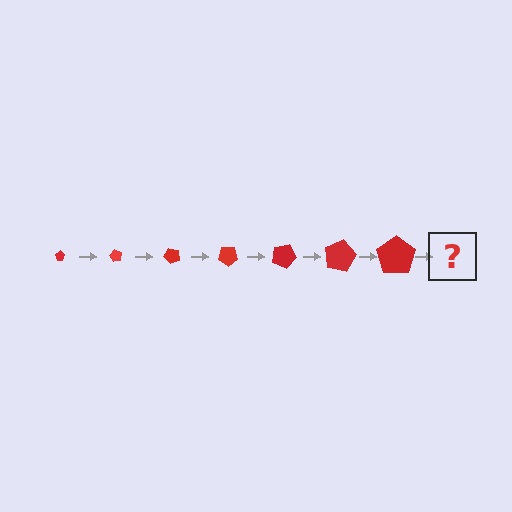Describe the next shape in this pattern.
It should be a pentagon, larger than the previous one and rotated 420 degrees from the start.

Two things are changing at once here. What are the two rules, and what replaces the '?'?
The two rules are that the pentagon grows larger each step and it rotates 60 degrees each step. The '?' should be a pentagon, larger than the previous one and rotated 420 degrees from the start.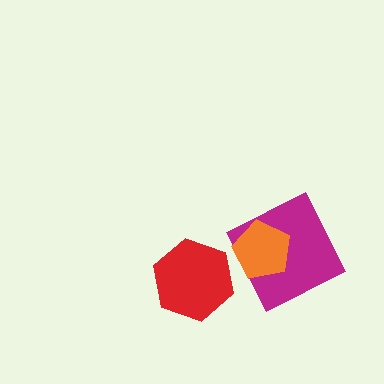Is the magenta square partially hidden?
Yes, it is partially covered by another shape.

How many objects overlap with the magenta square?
1 object overlaps with the magenta square.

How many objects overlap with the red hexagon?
0 objects overlap with the red hexagon.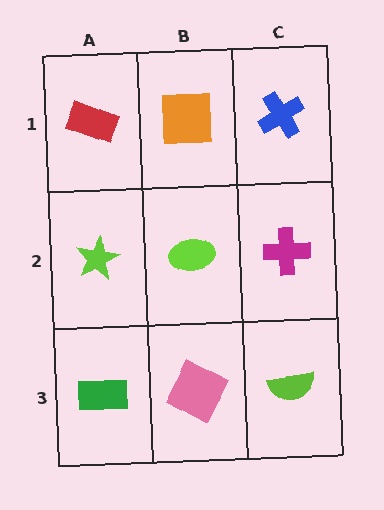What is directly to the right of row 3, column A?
A pink square.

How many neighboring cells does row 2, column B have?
4.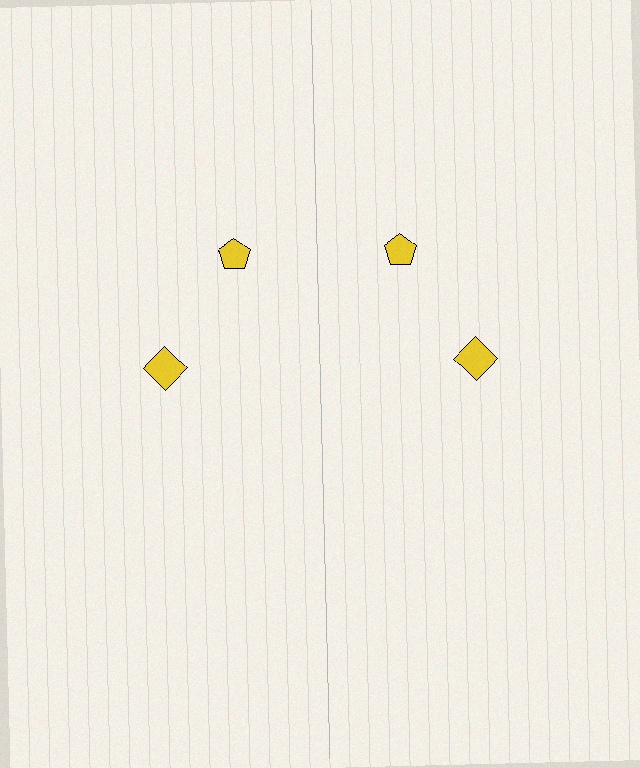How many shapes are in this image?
There are 4 shapes in this image.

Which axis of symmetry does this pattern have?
The pattern has a vertical axis of symmetry running through the center of the image.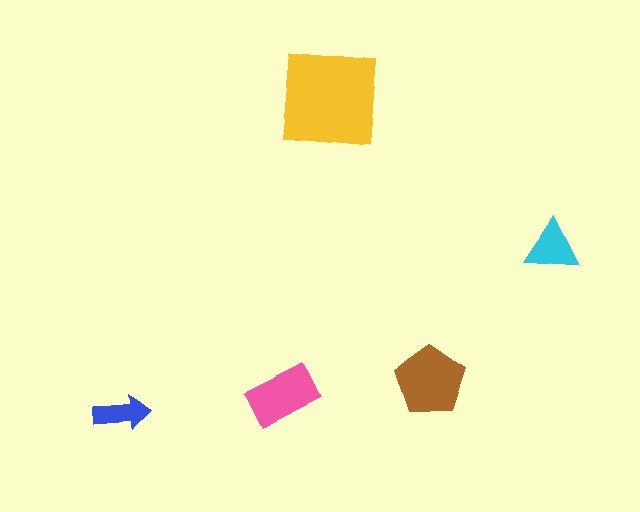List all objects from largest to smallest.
The yellow square, the brown pentagon, the pink rectangle, the cyan triangle, the blue arrow.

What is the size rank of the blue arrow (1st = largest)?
5th.